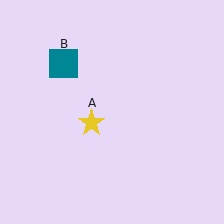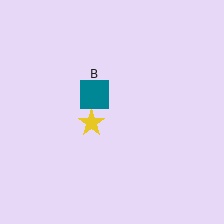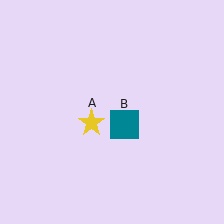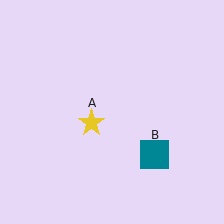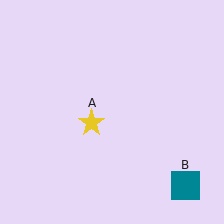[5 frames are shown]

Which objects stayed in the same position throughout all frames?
Yellow star (object A) remained stationary.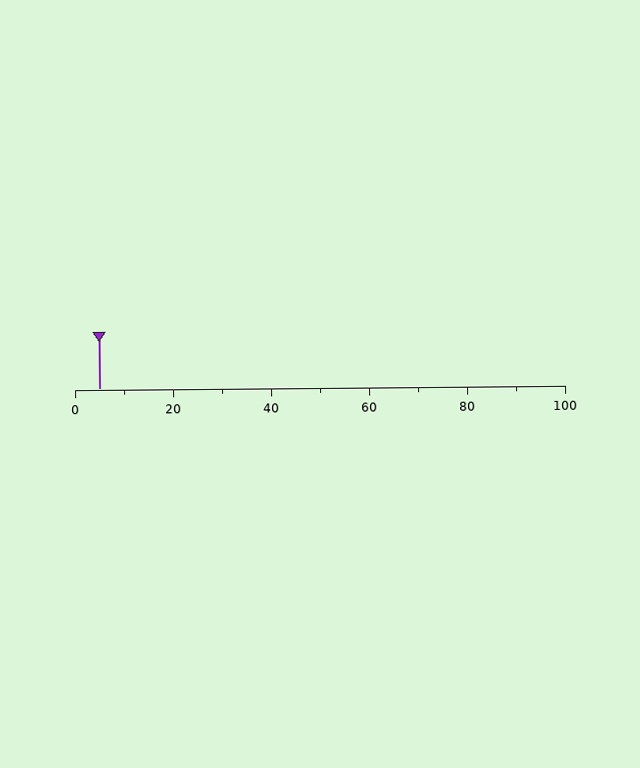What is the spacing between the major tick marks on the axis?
The major ticks are spaced 20 apart.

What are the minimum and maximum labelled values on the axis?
The axis runs from 0 to 100.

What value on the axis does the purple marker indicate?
The marker indicates approximately 5.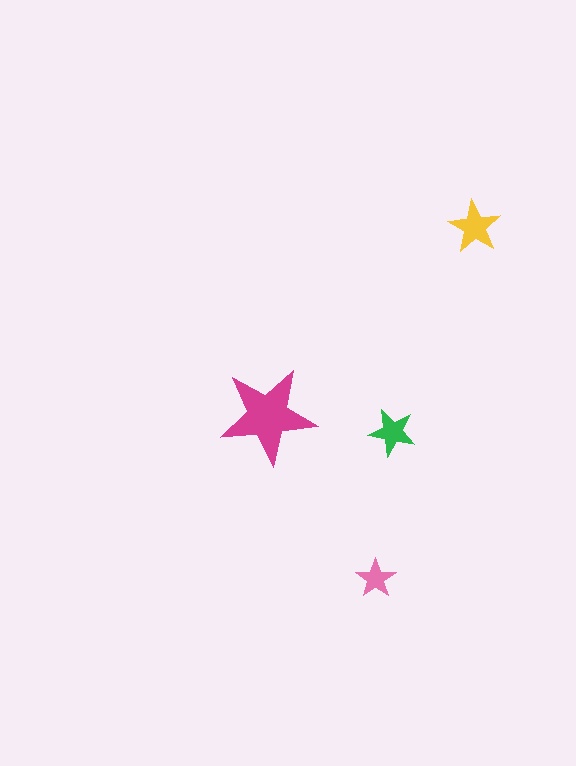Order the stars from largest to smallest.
the magenta one, the yellow one, the green one, the pink one.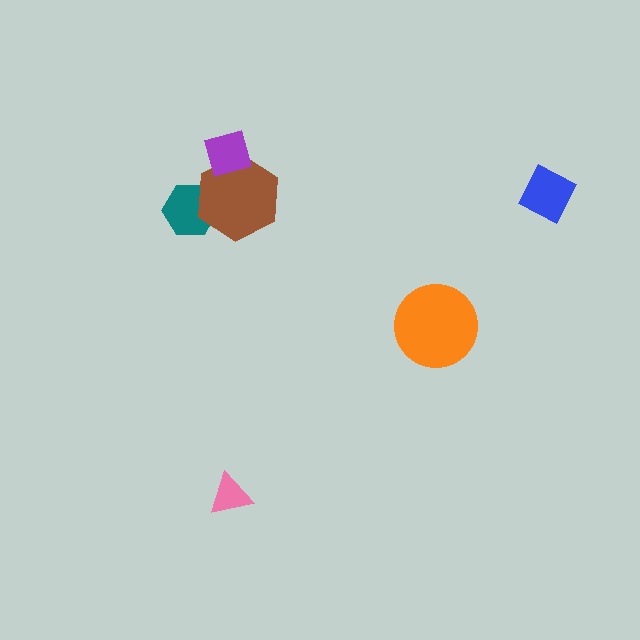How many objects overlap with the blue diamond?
0 objects overlap with the blue diamond.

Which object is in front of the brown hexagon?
The purple diamond is in front of the brown hexagon.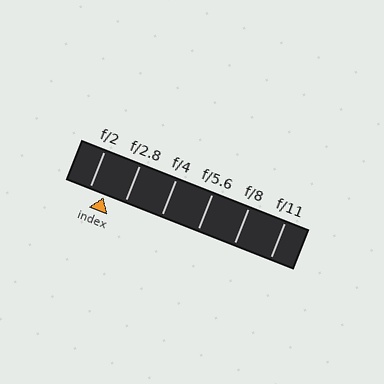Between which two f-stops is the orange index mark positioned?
The index mark is between f/2 and f/2.8.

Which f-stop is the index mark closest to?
The index mark is closest to f/2.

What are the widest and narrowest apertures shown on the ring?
The widest aperture shown is f/2 and the narrowest is f/11.